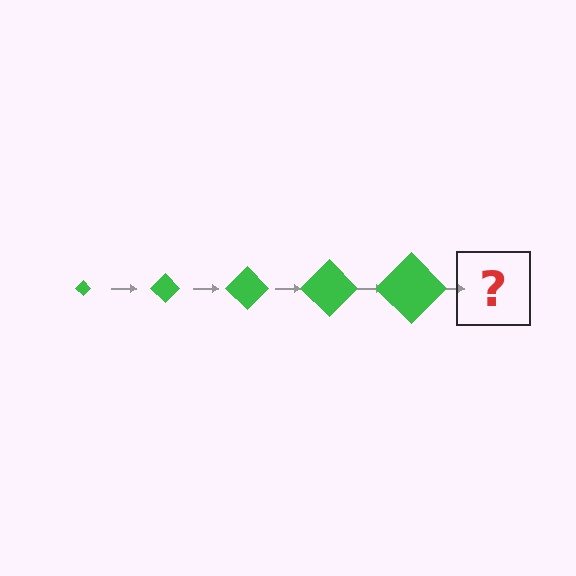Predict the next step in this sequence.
The next step is a green diamond, larger than the previous one.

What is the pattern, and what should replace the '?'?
The pattern is that the diamond gets progressively larger each step. The '?' should be a green diamond, larger than the previous one.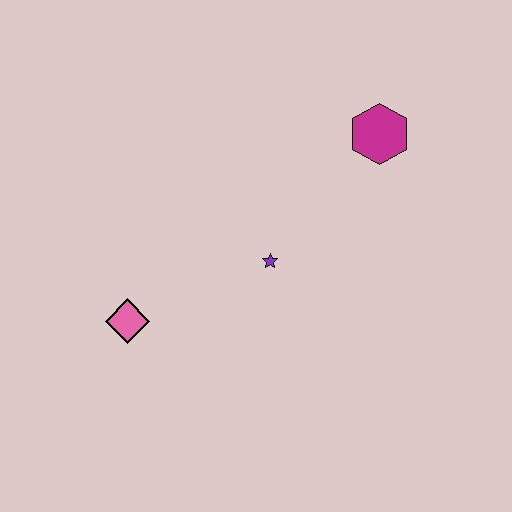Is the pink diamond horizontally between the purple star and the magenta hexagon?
No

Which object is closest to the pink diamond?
The purple star is closest to the pink diamond.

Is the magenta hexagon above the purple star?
Yes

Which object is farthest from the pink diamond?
The magenta hexagon is farthest from the pink diamond.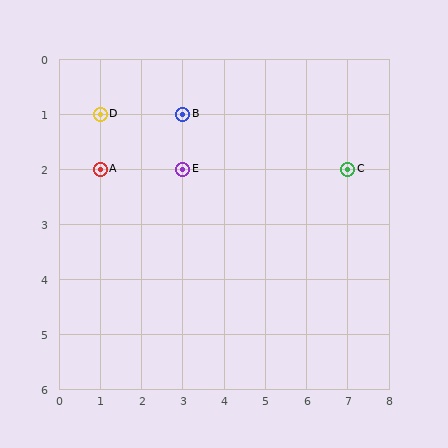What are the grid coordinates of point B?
Point B is at grid coordinates (3, 1).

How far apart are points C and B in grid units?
Points C and B are 4 columns and 1 row apart (about 4.1 grid units diagonally).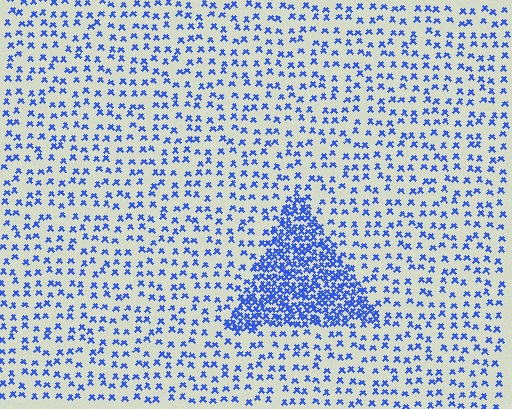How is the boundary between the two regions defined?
The boundary is defined by a change in element density (approximately 3.0x ratio). All elements are the same color, size, and shape.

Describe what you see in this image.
The image contains small blue elements arranged at two different densities. A triangle-shaped region is visible where the elements are more densely packed than the surrounding area.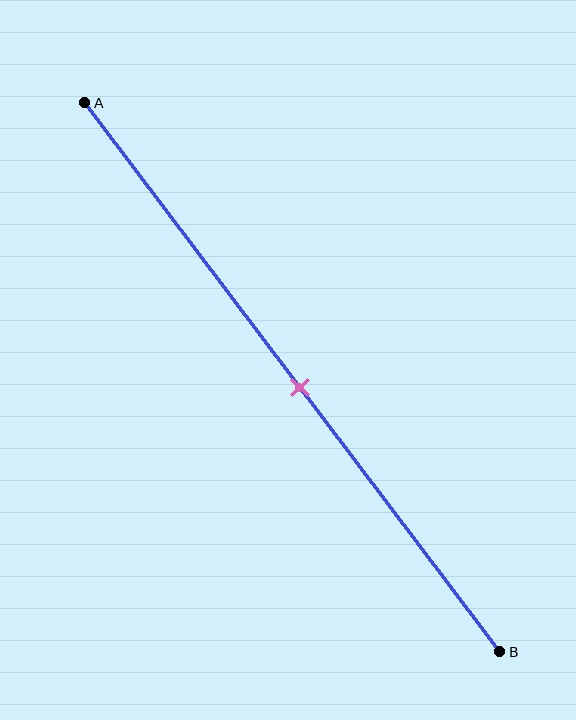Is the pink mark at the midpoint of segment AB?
Yes, the mark is approximately at the midpoint.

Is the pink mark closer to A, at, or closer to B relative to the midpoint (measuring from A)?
The pink mark is approximately at the midpoint of segment AB.